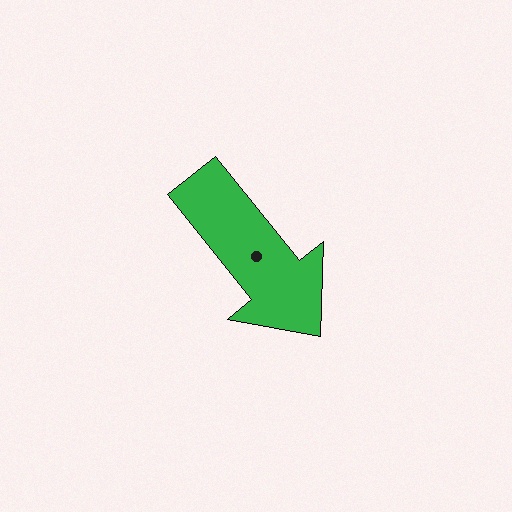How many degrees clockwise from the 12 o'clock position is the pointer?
Approximately 141 degrees.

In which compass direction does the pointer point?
Southeast.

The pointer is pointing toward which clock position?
Roughly 5 o'clock.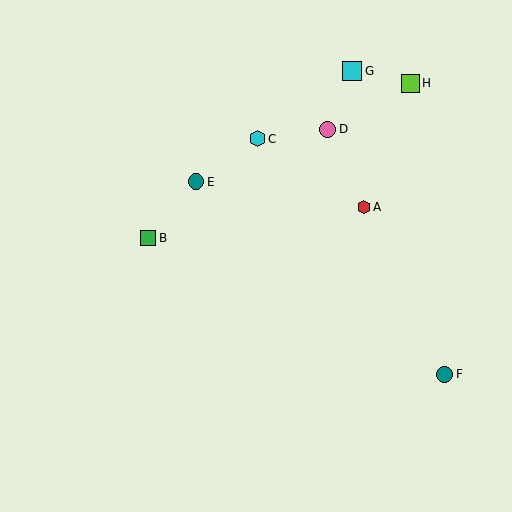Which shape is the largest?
The cyan square (labeled G) is the largest.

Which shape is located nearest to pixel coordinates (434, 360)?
The teal circle (labeled F) at (445, 374) is nearest to that location.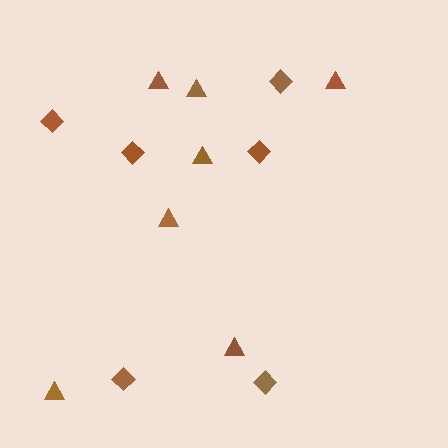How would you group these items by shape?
There are 2 groups: one group of triangles (7) and one group of diamonds (6).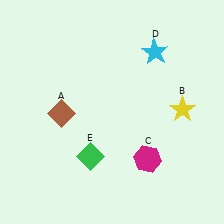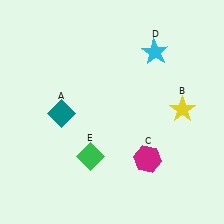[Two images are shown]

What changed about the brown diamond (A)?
In Image 1, A is brown. In Image 2, it changed to teal.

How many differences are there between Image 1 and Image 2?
There is 1 difference between the two images.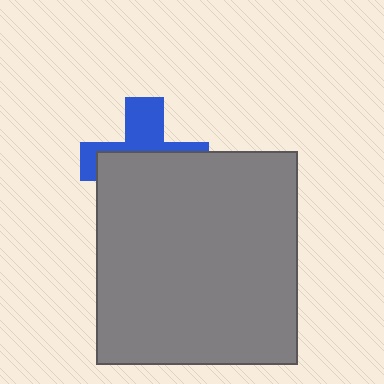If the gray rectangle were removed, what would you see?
You would see the complete blue cross.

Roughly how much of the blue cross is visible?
A small part of it is visible (roughly 40%).